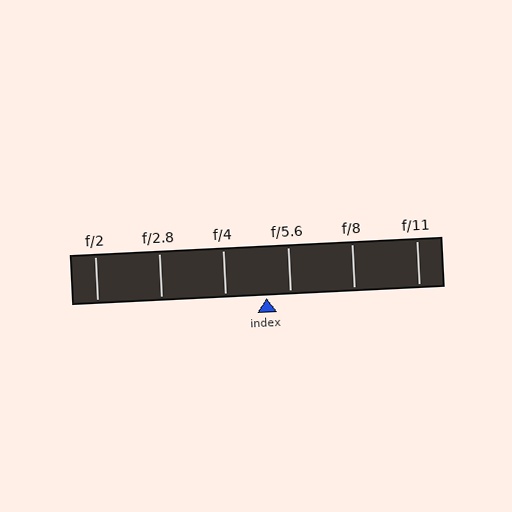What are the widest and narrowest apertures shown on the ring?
The widest aperture shown is f/2 and the narrowest is f/11.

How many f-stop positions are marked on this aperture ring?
There are 6 f-stop positions marked.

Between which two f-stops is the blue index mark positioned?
The index mark is between f/4 and f/5.6.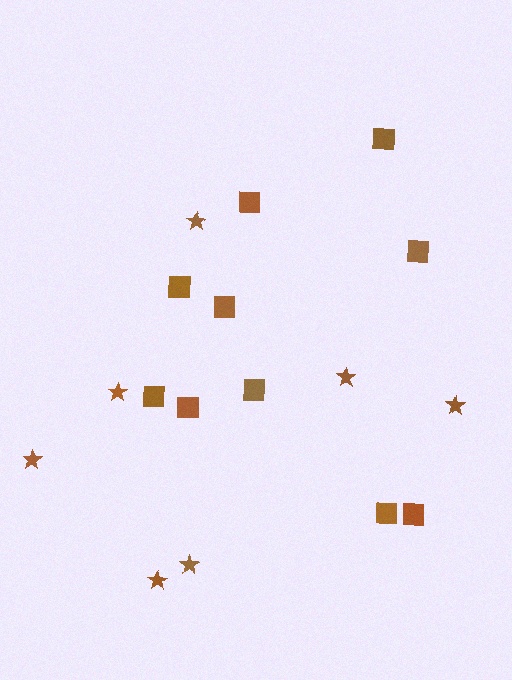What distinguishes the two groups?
There are 2 groups: one group of squares (10) and one group of stars (7).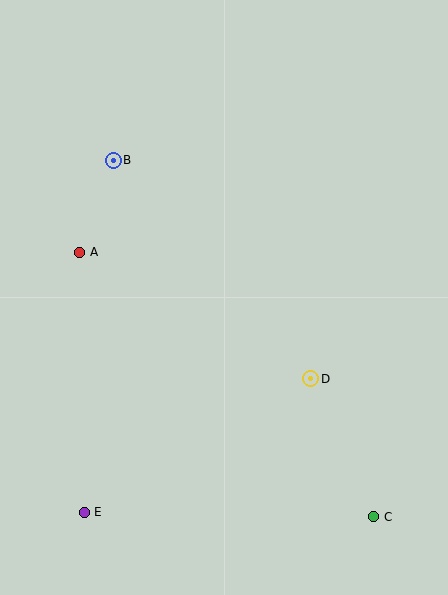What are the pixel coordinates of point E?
Point E is at (84, 512).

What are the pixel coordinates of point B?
Point B is at (113, 160).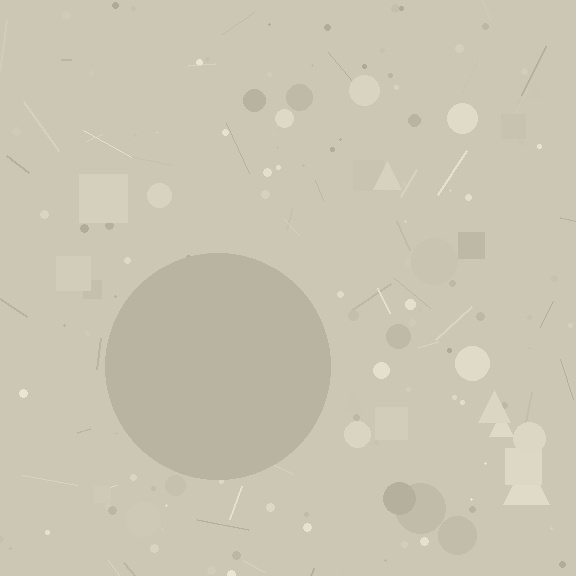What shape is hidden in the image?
A circle is hidden in the image.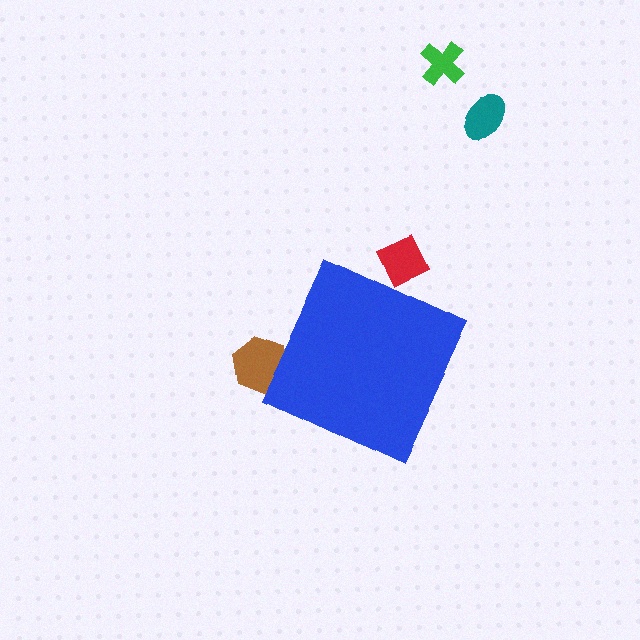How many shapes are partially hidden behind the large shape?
2 shapes are partially hidden.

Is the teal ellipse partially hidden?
No, the teal ellipse is fully visible.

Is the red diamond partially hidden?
Yes, the red diamond is partially hidden behind the blue diamond.